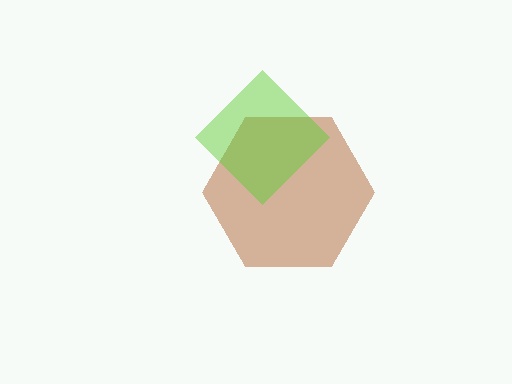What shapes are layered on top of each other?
The layered shapes are: a brown hexagon, a lime diamond.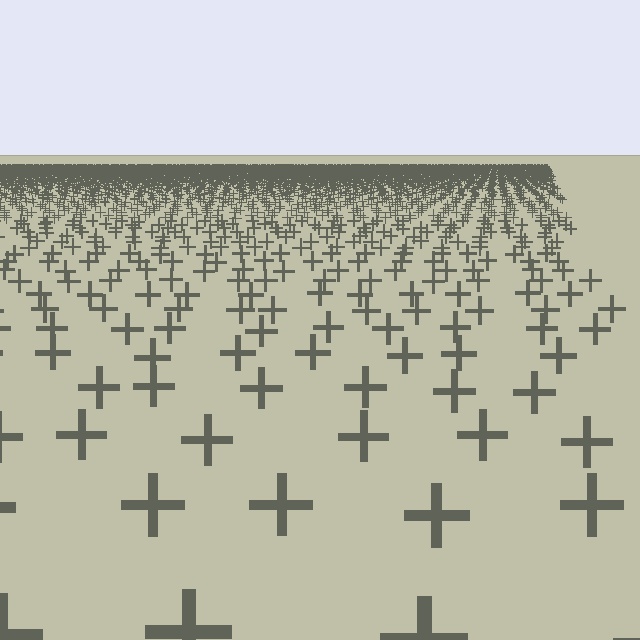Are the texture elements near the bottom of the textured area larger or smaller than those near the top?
Larger. Near the bottom, elements are closer to the viewer and appear at a bigger on-screen size.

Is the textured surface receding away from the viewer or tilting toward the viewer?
The surface is receding away from the viewer. Texture elements get smaller and denser toward the top.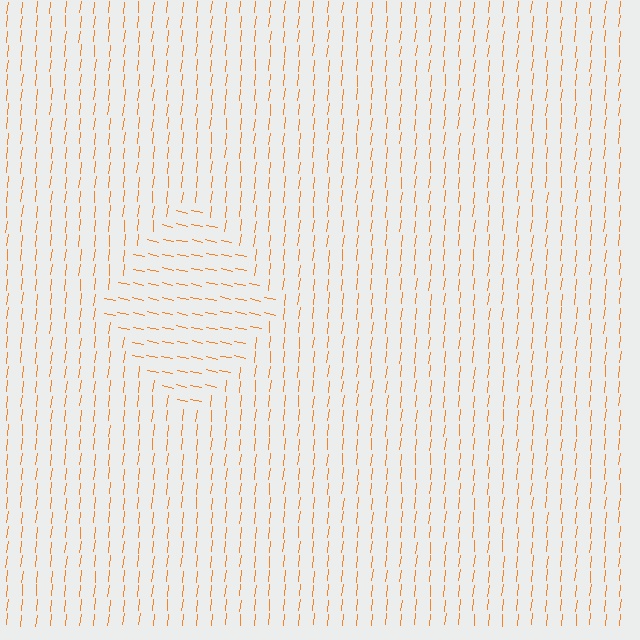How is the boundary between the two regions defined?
The boundary is defined purely by a change in line orientation (approximately 84 degrees difference). All lines are the same color and thickness.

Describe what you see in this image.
The image is filled with small orange line segments. A diamond region in the image has lines oriented differently from the surrounding lines, creating a visible texture boundary.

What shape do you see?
I see a diamond.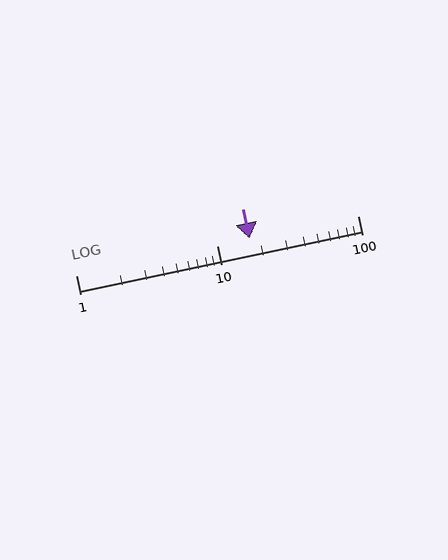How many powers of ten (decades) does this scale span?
The scale spans 2 decades, from 1 to 100.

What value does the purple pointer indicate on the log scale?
The pointer indicates approximately 17.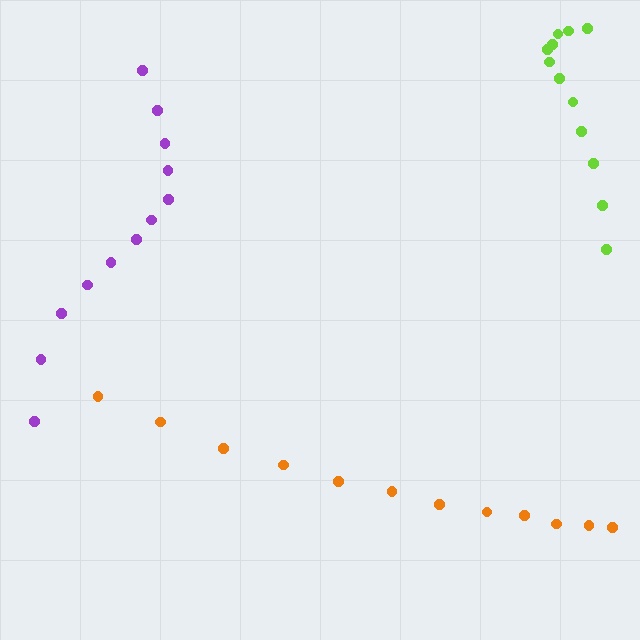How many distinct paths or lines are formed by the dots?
There are 3 distinct paths.